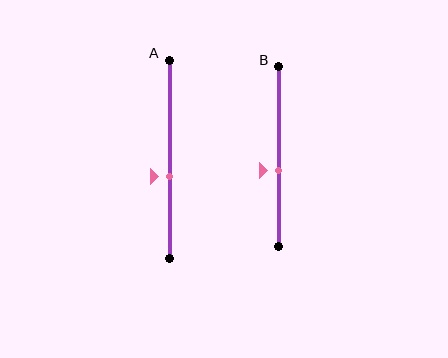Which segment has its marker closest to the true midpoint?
Segment B has its marker closest to the true midpoint.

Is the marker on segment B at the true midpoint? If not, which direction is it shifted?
No, the marker on segment B is shifted downward by about 8% of the segment length.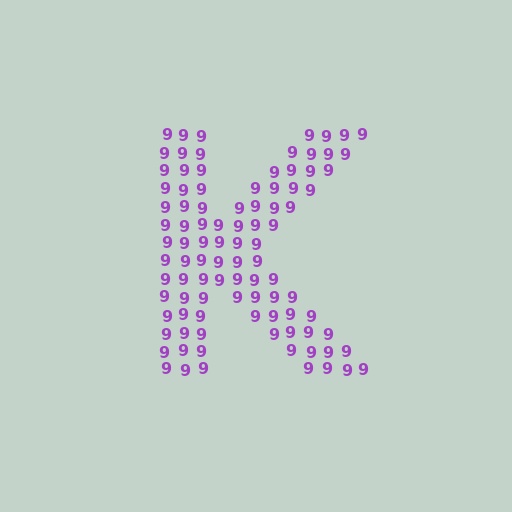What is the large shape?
The large shape is the letter K.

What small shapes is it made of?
It is made of small digit 9's.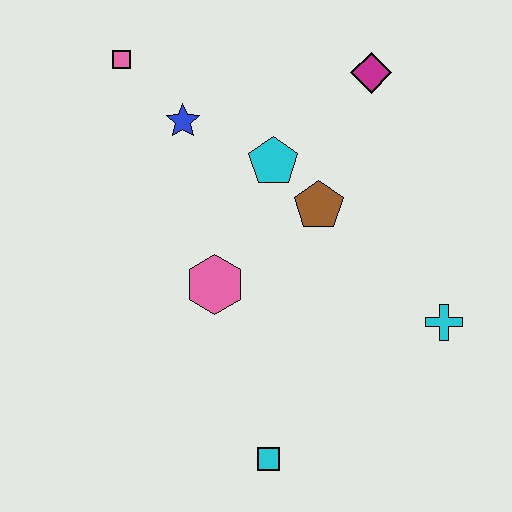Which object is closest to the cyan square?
The pink hexagon is closest to the cyan square.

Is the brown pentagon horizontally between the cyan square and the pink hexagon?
No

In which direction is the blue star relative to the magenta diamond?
The blue star is to the left of the magenta diamond.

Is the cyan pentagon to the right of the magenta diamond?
No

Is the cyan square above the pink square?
No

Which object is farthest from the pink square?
The cyan square is farthest from the pink square.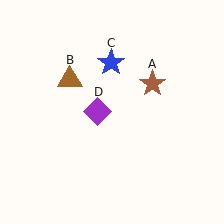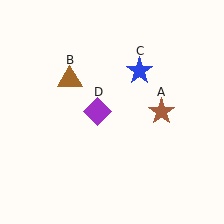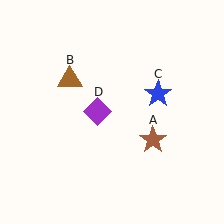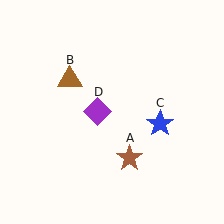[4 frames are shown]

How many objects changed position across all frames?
2 objects changed position: brown star (object A), blue star (object C).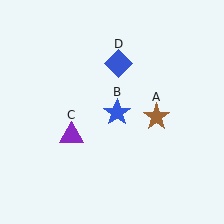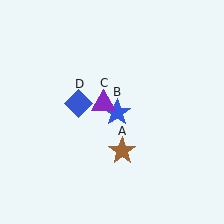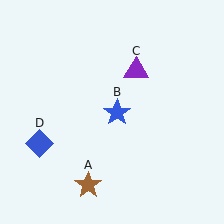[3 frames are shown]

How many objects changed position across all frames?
3 objects changed position: brown star (object A), purple triangle (object C), blue diamond (object D).